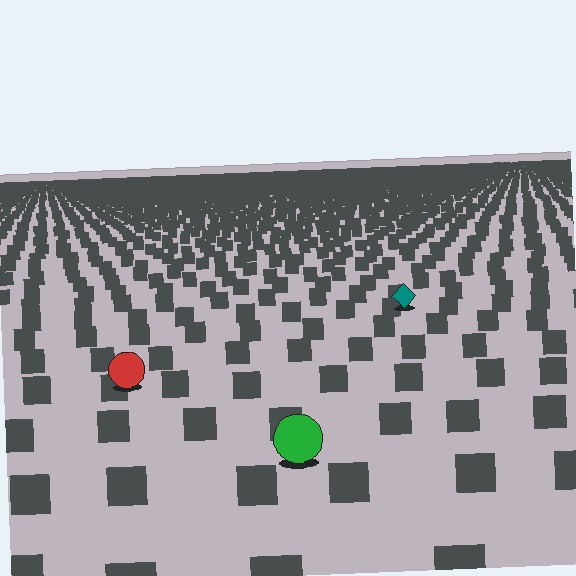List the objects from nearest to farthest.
From nearest to farthest: the green circle, the red circle, the teal diamond.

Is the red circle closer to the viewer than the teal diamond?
Yes. The red circle is closer — you can tell from the texture gradient: the ground texture is coarser near it.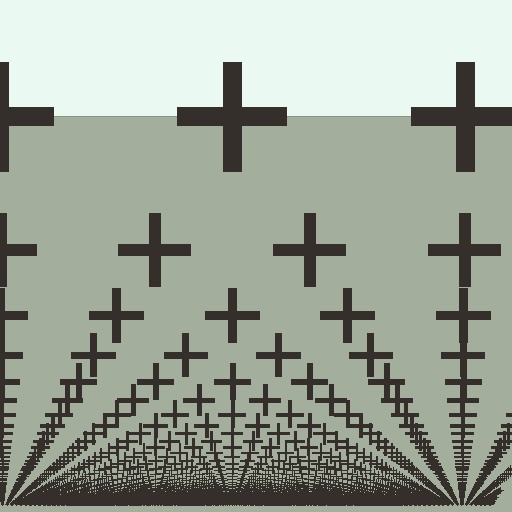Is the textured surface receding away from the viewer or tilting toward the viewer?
The surface appears to tilt toward the viewer. Texture elements get larger and sparser toward the top.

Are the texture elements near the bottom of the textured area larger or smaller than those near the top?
Smaller. The gradient is inverted — elements near the bottom are smaller and denser.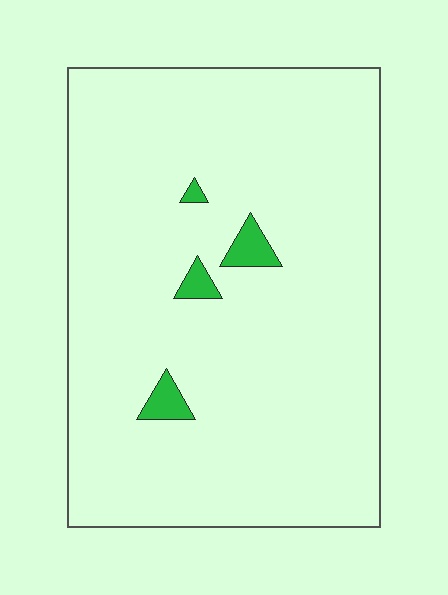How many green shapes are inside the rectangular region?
4.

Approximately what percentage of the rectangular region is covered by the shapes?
Approximately 5%.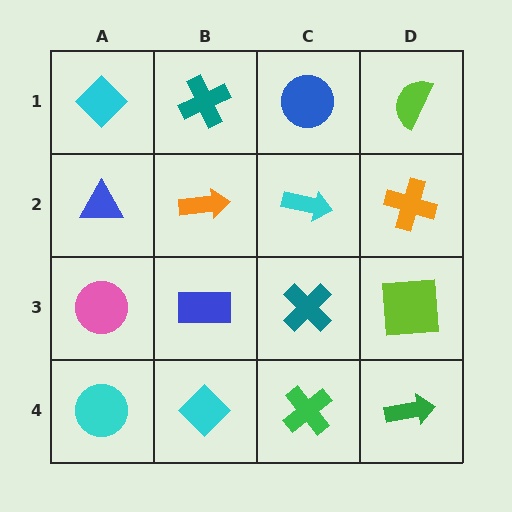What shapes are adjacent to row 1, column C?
A cyan arrow (row 2, column C), a teal cross (row 1, column B), a lime semicircle (row 1, column D).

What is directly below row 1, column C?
A cyan arrow.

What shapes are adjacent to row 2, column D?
A lime semicircle (row 1, column D), a lime square (row 3, column D), a cyan arrow (row 2, column C).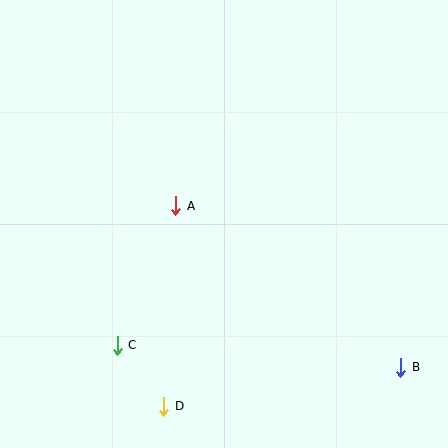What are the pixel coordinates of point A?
Point A is at (176, 206).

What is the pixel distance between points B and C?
The distance between B and C is 284 pixels.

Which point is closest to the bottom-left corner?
Point C is closest to the bottom-left corner.